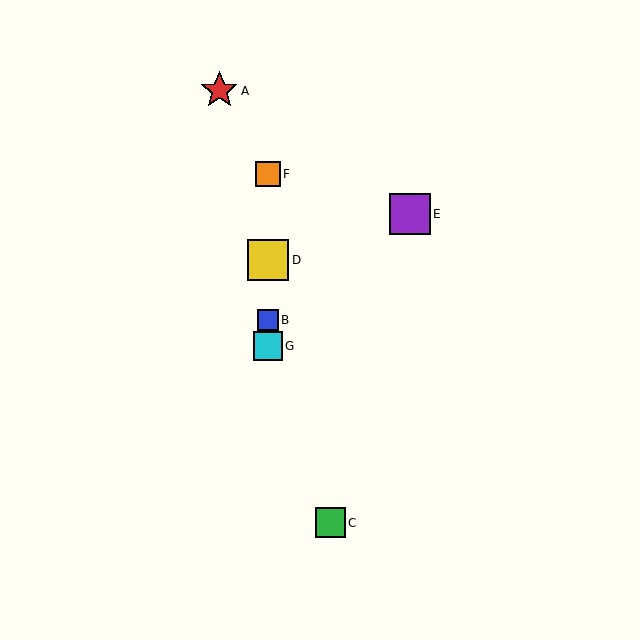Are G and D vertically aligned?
Yes, both are at x≈268.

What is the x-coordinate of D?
Object D is at x≈268.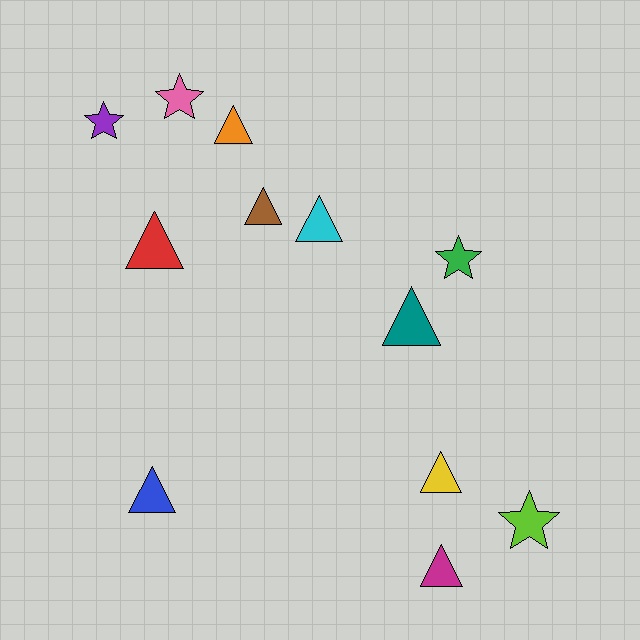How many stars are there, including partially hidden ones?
There are 4 stars.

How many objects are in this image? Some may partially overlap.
There are 12 objects.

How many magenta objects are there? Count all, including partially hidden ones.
There is 1 magenta object.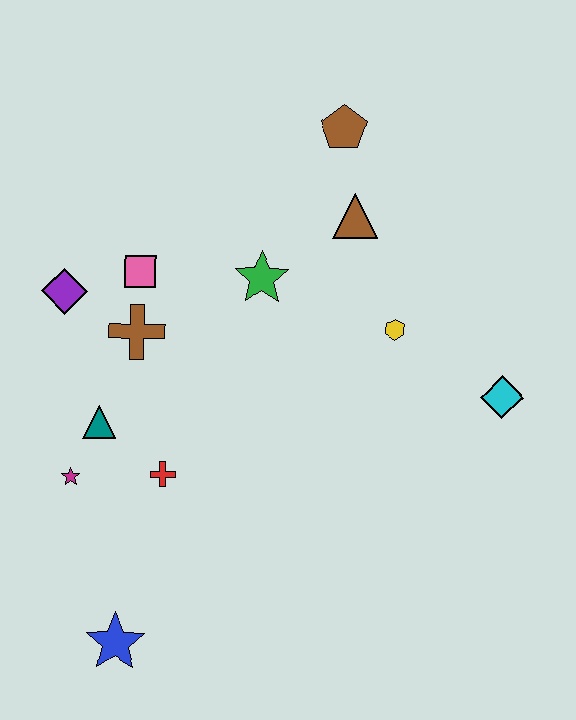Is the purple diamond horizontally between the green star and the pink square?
No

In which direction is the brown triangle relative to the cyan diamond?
The brown triangle is above the cyan diamond.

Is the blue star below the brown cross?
Yes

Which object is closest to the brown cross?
The pink square is closest to the brown cross.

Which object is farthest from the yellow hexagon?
The blue star is farthest from the yellow hexagon.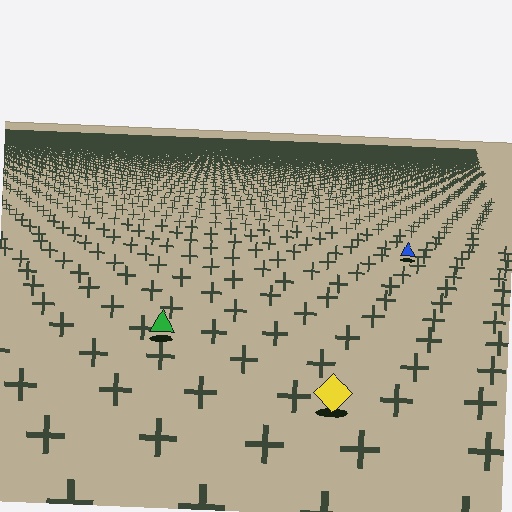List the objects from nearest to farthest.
From nearest to farthest: the yellow diamond, the green triangle, the blue triangle.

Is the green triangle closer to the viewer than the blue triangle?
Yes. The green triangle is closer — you can tell from the texture gradient: the ground texture is coarser near it.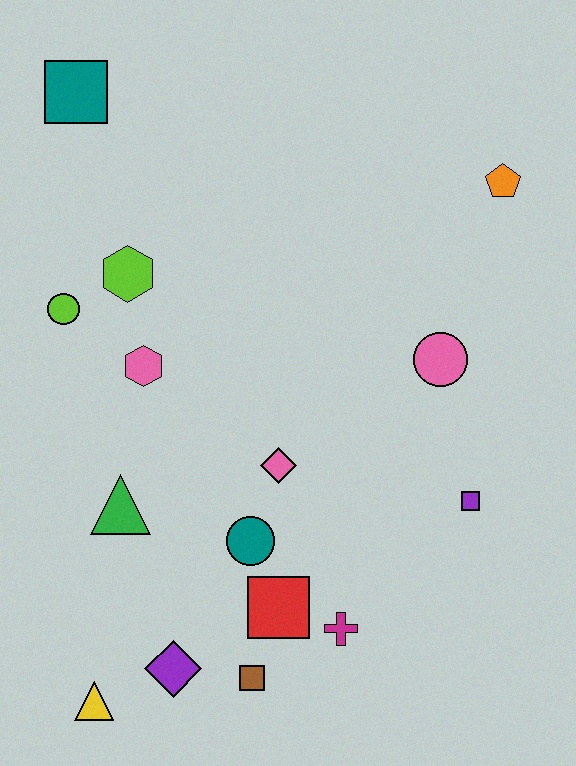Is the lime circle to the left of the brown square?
Yes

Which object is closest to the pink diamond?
The teal circle is closest to the pink diamond.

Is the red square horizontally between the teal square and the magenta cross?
Yes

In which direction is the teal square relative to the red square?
The teal square is above the red square.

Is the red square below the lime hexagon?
Yes